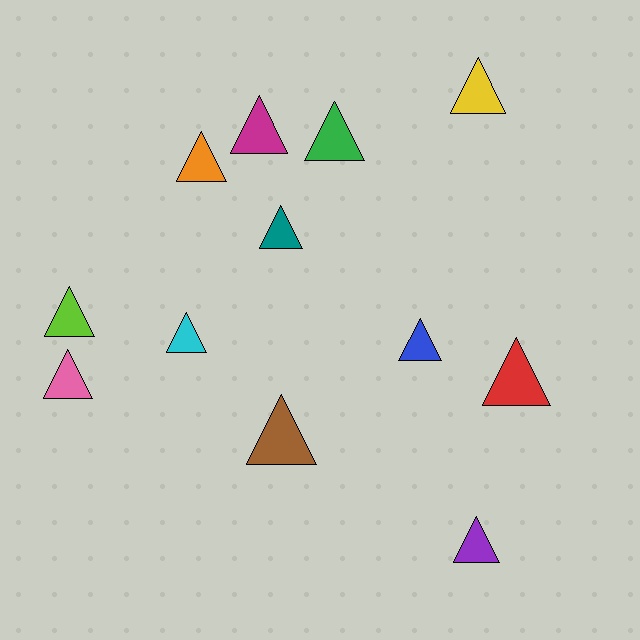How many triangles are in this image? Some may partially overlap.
There are 12 triangles.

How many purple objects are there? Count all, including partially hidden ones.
There is 1 purple object.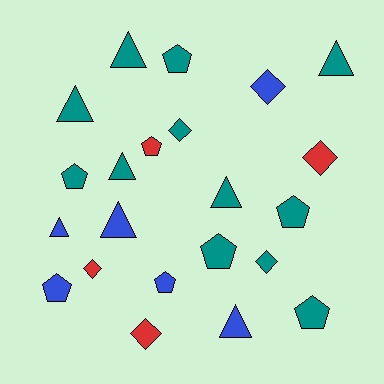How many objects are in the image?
There are 22 objects.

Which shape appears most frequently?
Pentagon, with 8 objects.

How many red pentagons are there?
There is 1 red pentagon.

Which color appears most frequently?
Teal, with 12 objects.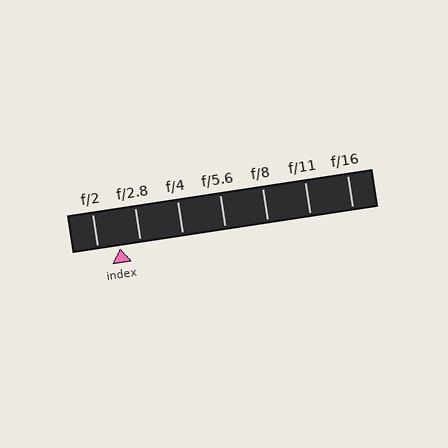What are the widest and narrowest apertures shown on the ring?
The widest aperture shown is f/2 and the narrowest is f/16.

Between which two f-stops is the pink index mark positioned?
The index mark is between f/2 and f/2.8.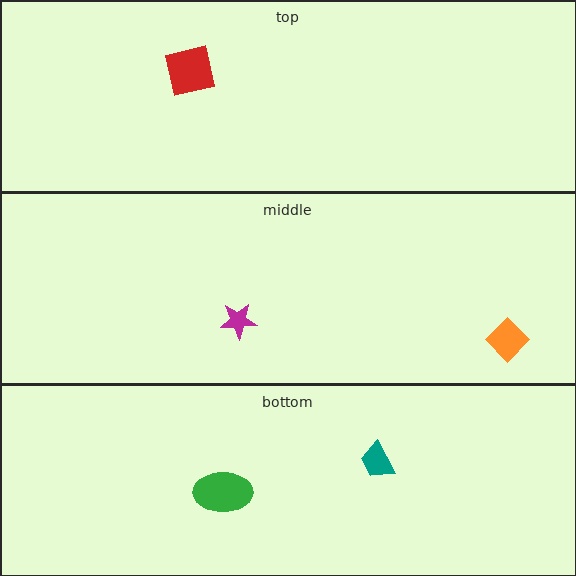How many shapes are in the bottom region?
2.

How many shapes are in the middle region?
2.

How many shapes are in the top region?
1.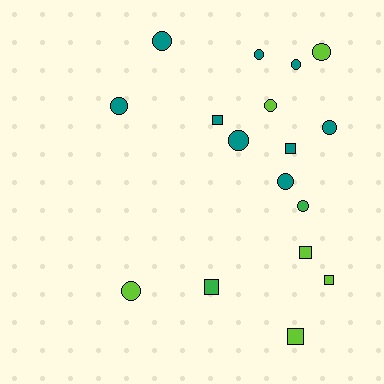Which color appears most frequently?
Teal, with 9 objects.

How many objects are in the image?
There are 17 objects.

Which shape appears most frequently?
Circle, with 11 objects.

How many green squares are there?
There is 1 green square.